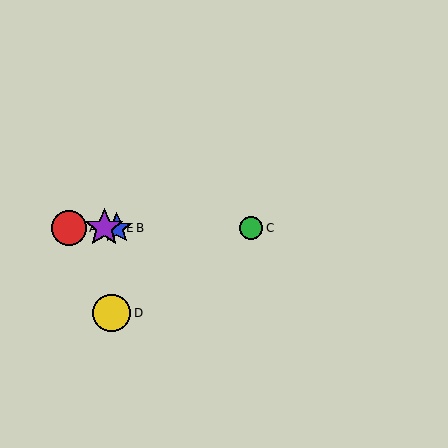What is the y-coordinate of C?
Object C is at y≈228.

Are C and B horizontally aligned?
Yes, both are at y≈228.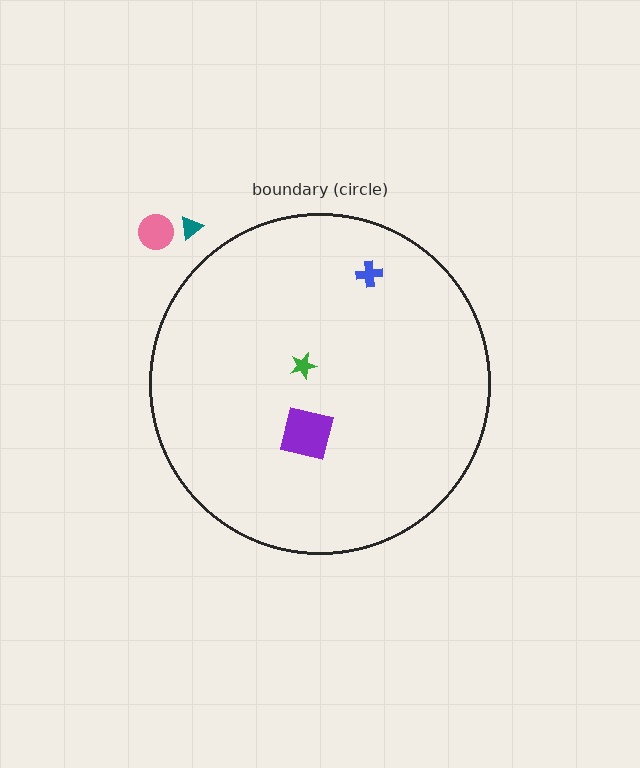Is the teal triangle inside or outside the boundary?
Outside.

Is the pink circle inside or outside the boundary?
Outside.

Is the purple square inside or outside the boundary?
Inside.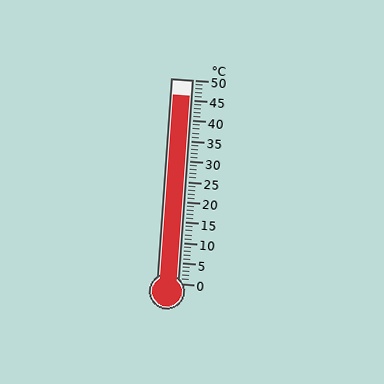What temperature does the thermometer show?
The thermometer shows approximately 46°C.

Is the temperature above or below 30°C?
The temperature is above 30°C.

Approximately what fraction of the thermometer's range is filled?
The thermometer is filled to approximately 90% of its range.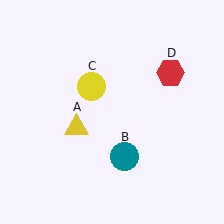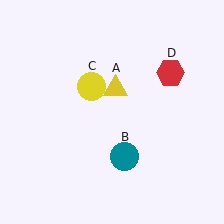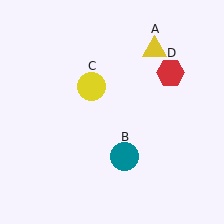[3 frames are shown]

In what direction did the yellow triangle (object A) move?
The yellow triangle (object A) moved up and to the right.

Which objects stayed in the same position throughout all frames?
Teal circle (object B) and yellow circle (object C) and red hexagon (object D) remained stationary.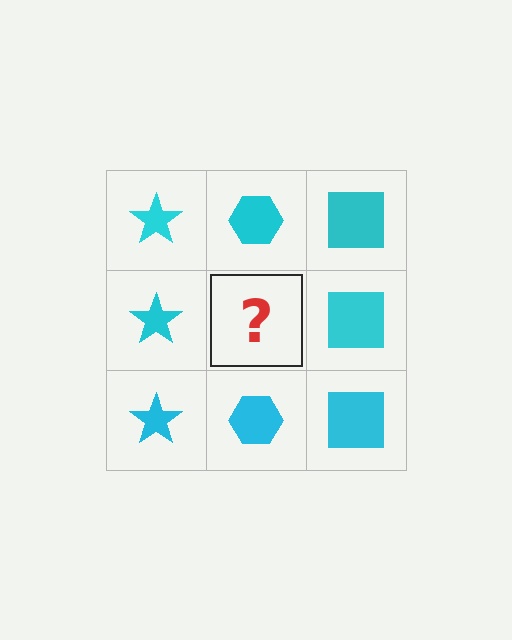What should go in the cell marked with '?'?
The missing cell should contain a cyan hexagon.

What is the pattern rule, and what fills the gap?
The rule is that each column has a consistent shape. The gap should be filled with a cyan hexagon.